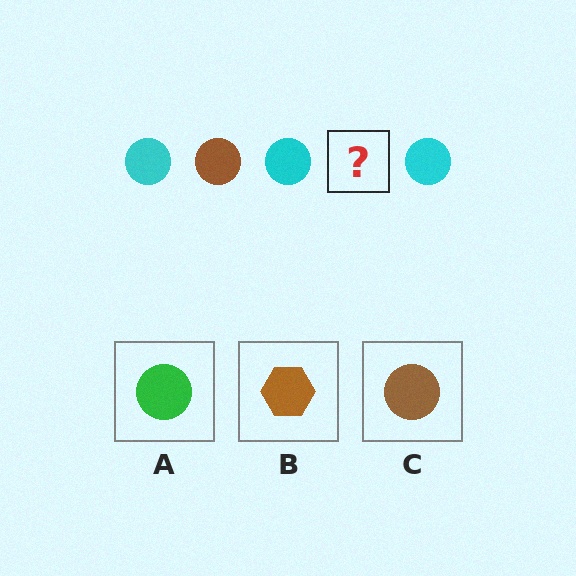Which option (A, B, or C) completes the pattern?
C.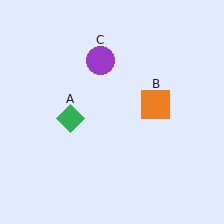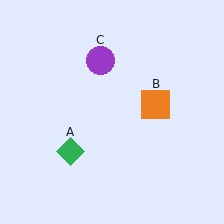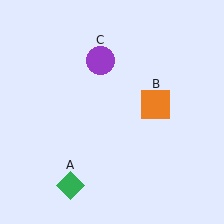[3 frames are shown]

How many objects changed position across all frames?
1 object changed position: green diamond (object A).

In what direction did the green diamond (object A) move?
The green diamond (object A) moved down.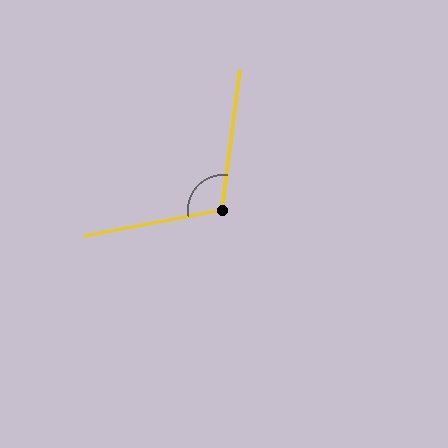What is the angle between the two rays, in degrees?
Approximately 108 degrees.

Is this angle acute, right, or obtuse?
It is obtuse.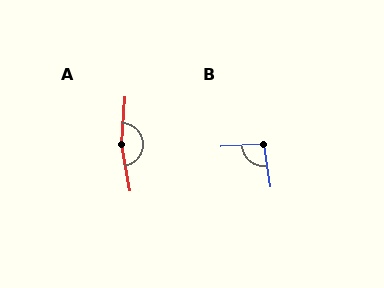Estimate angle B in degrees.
Approximately 96 degrees.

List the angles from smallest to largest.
B (96°), A (166°).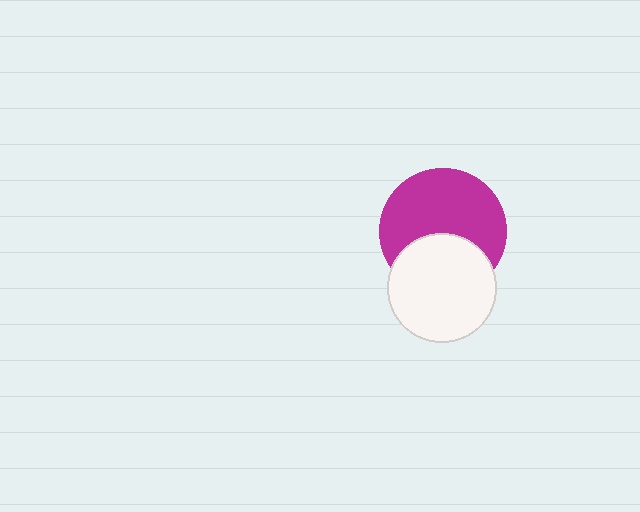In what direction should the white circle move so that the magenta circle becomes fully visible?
The white circle should move down. That is the shortest direction to clear the overlap and leave the magenta circle fully visible.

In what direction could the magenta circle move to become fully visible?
The magenta circle could move up. That would shift it out from behind the white circle entirely.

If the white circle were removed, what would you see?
You would see the complete magenta circle.